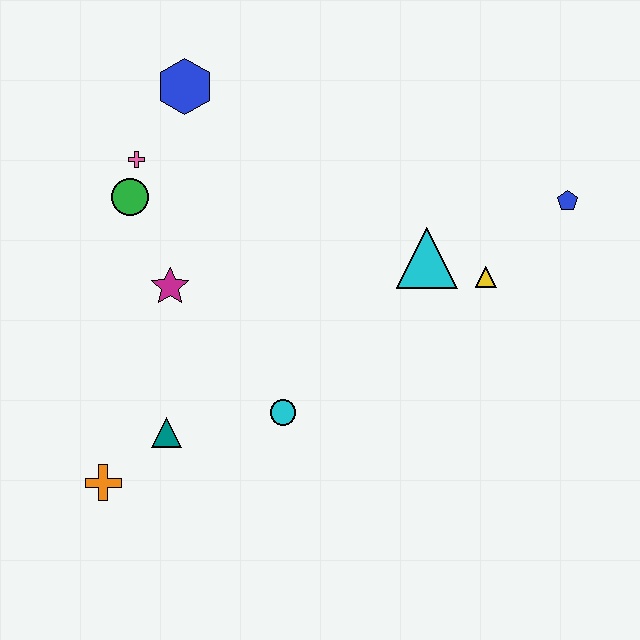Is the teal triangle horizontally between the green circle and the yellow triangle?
Yes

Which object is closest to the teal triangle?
The orange cross is closest to the teal triangle.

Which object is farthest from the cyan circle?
The blue pentagon is farthest from the cyan circle.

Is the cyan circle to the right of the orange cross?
Yes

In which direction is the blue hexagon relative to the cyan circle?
The blue hexagon is above the cyan circle.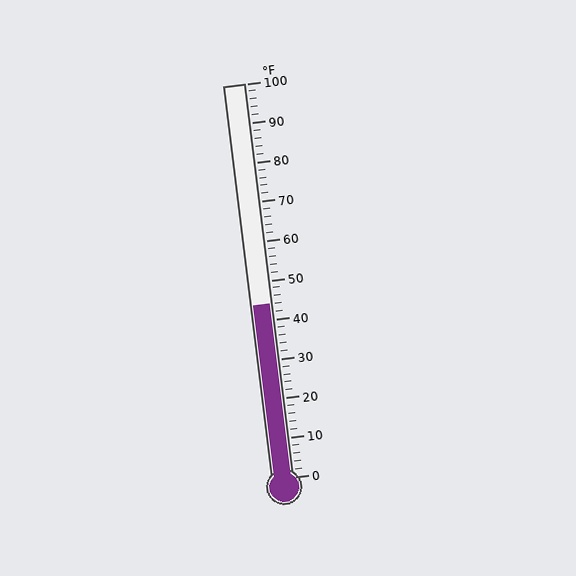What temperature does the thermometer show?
The thermometer shows approximately 44°F.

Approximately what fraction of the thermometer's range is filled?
The thermometer is filled to approximately 45% of its range.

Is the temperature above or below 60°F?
The temperature is below 60°F.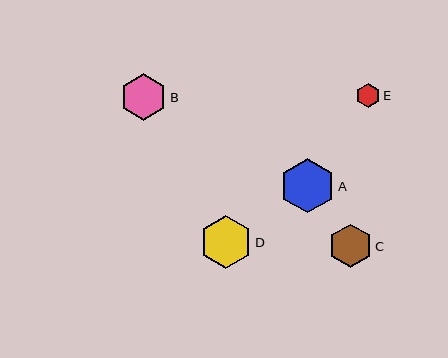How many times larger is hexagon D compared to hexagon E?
Hexagon D is approximately 2.2 times the size of hexagon E.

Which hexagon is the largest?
Hexagon A is the largest with a size of approximately 54 pixels.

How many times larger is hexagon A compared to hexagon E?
Hexagon A is approximately 2.3 times the size of hexagon E.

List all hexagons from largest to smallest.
From largest to smallest: A, D, B, C, E.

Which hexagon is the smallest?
Hexagon E is the smallest with a size of approximately 24 pixels.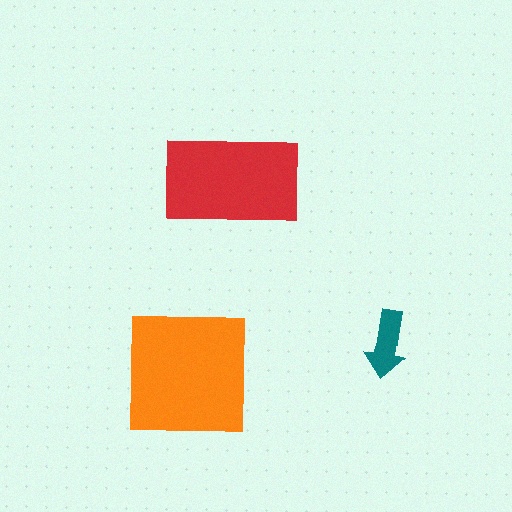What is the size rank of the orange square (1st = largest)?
1st.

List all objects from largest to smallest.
The orange square, the red rectangle, the teal arrow.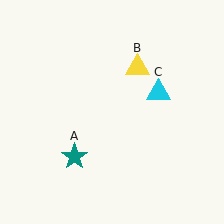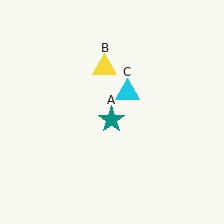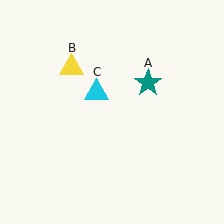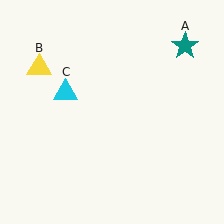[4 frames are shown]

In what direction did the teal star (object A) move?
The teal star (object A) moved up and to the right.